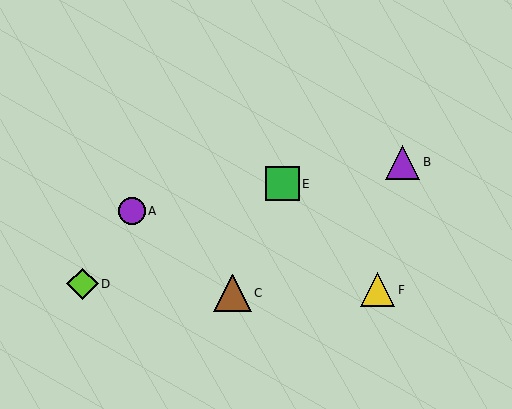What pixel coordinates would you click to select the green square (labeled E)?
Click at (282, 184) to select the green square E.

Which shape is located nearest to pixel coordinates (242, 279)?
The brown triangle (labeled C) at (232, 293) is nearest to that location.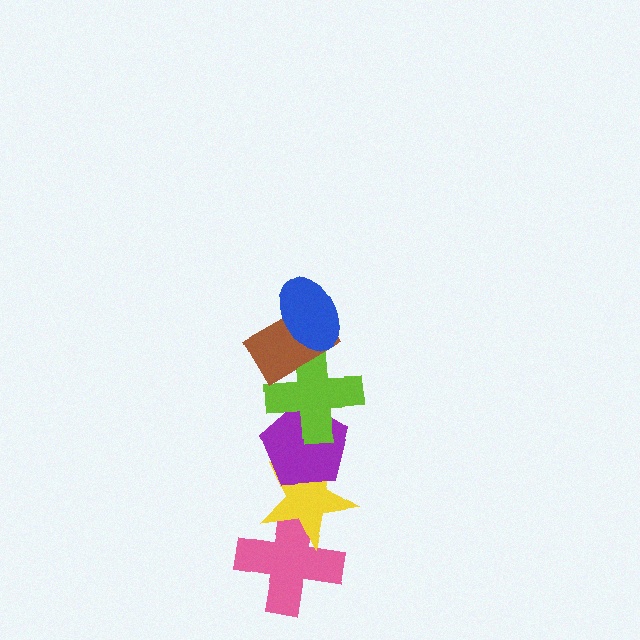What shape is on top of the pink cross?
The yellow star is on top of the pink cross.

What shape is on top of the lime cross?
The brown rectangle is on top of the lime cross.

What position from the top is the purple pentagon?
The purple pentagon is 4th from the top.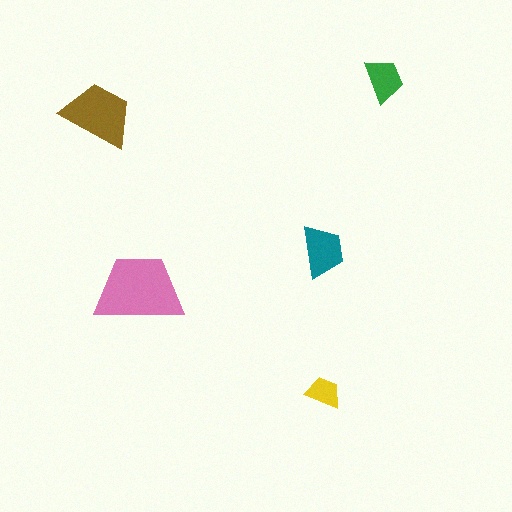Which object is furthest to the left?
The brown trapezoid is leftmost.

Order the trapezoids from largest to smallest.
the pink one, the brown one, the teal one, the green one, the yellow one.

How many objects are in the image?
There are 5 objects in the image.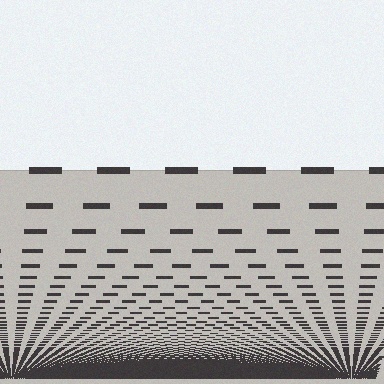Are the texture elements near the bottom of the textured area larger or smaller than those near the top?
Smaller. The gradient is inverted — elements near the bottom are smaller and denser.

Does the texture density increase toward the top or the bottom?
Density increases toward the bottom.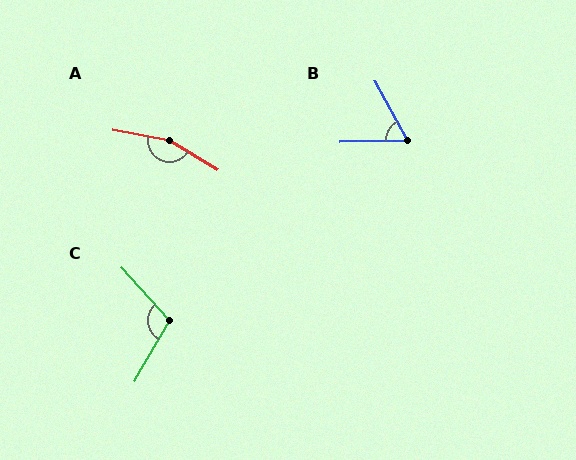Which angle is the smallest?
B, at approximately 63 degrees.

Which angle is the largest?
A, at approximately 159 degrees.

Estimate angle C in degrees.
Approximately 108 degrees.